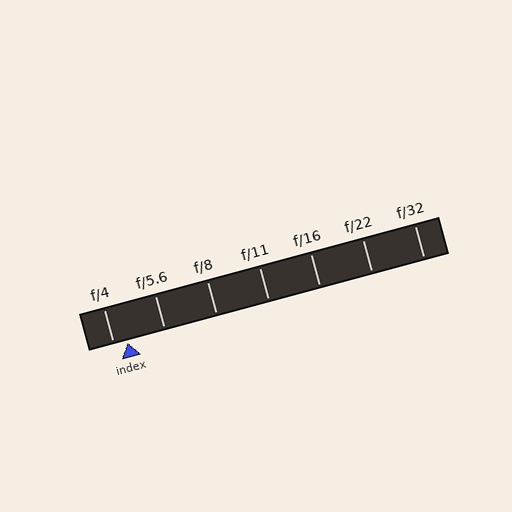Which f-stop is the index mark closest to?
The index mark is closest to f/4.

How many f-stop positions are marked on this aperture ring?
There are 7 f-stop positions marked.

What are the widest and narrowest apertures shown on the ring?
The widest aperture shown is f/4 and the narrowest is f/32.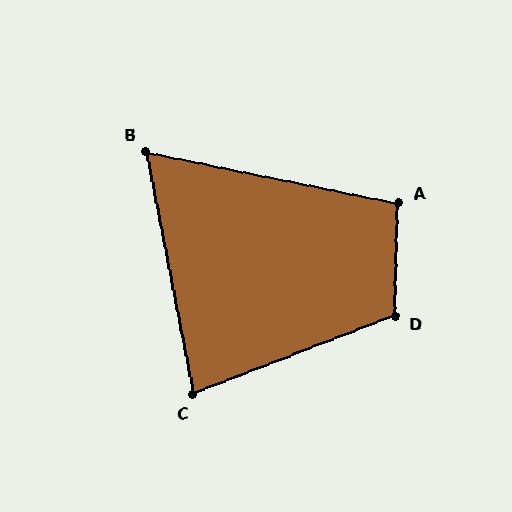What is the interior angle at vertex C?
Approximately 80 degrees (acute).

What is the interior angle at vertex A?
Approximately 100 degrees (obtuse).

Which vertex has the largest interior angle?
D, at approximately 112 degrees.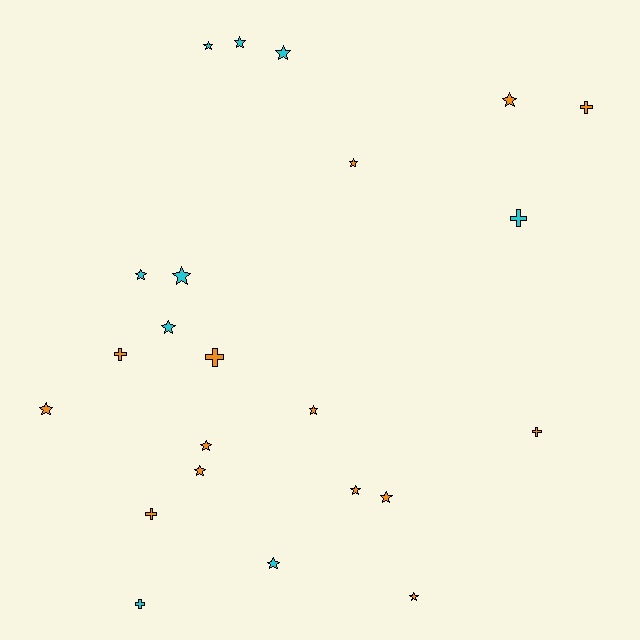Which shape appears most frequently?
Star, with 16 objects.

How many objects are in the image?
There are 23 objects.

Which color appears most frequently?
Orange, with 14 objects.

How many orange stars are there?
There are 9 orange stars.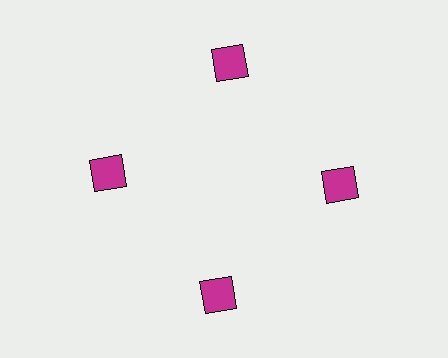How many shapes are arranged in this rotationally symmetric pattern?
There are 4 shapes, arranged in 4 groups of 1.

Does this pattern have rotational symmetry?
Yes, this pattern has 4-fold rotational symmetry. It looks the same after rotating 90 degrees around the center.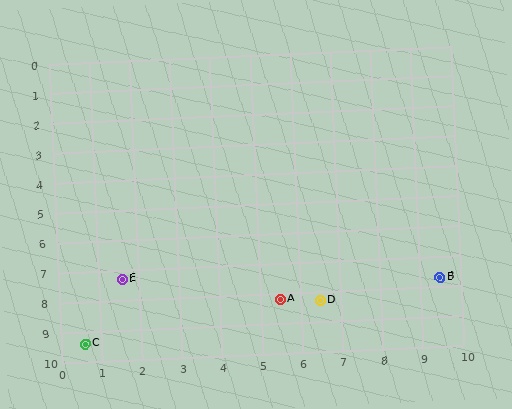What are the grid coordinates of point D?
Point D is at approximately (6.5, 8.3).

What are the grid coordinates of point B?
Point B is at approximately (9.5, 7.7).